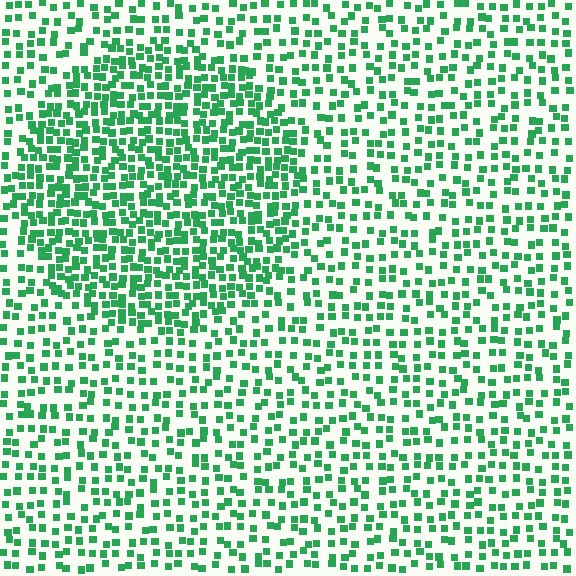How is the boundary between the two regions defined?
The boundary is defined by a change in element density (approximately 1.9x ratio). All elements are the same color, size, and shape.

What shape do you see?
I see a circle.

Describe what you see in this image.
The image contains small green elements arranged at two different densities. A circle-shaped region is visible where the elements are more densely packed than the surrounding area.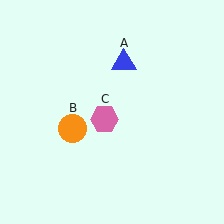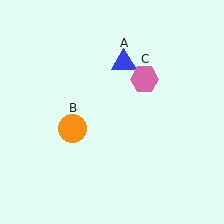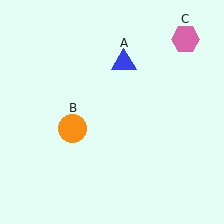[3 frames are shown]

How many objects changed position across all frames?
1 object changed position: pink hexagon (object C).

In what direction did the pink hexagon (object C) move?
The pink hexagon (object C) moved up and to the right.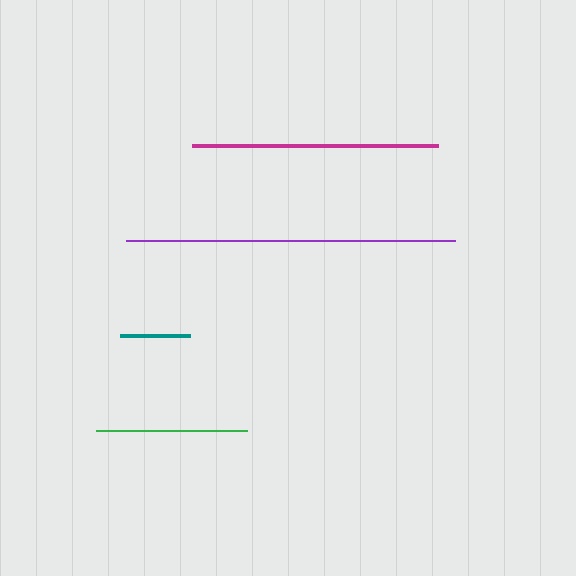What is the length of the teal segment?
The teal segment is approximately 70 pixels long.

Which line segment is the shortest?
The teal line is the shortest at approximately 70 pixels.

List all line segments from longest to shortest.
From longest to shortest: purple, magenta, green, teal.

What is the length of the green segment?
The green segment is approximately 152 pixels long.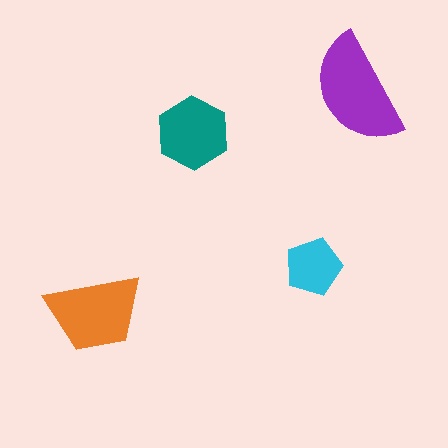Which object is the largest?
The purple semicircle.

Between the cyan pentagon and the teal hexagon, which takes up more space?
The teal hexagon.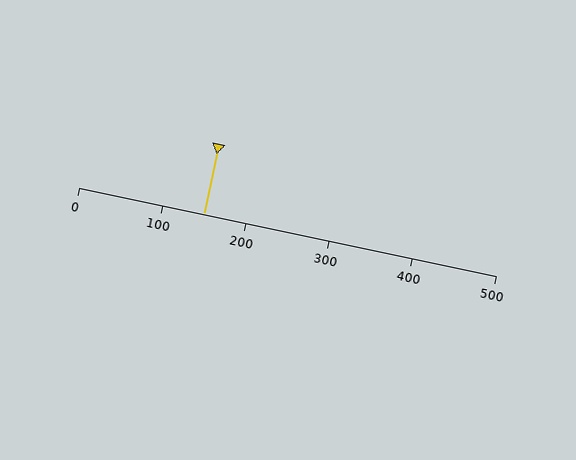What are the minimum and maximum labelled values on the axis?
The axis runs from 0 to 500.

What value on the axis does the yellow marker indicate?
The marker indicates approximately 150.